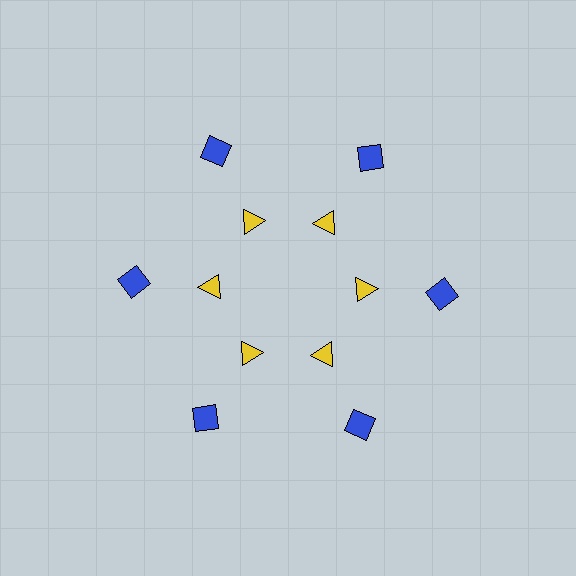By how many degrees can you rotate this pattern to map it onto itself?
The pattern maps onto itself every 60 degrees of rotation.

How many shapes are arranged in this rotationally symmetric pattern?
There are 12 shapes, arranged in 6 groups of 2.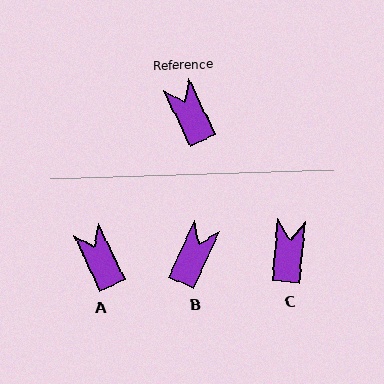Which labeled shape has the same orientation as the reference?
A.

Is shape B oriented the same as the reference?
No, it is off by about 50 degrees.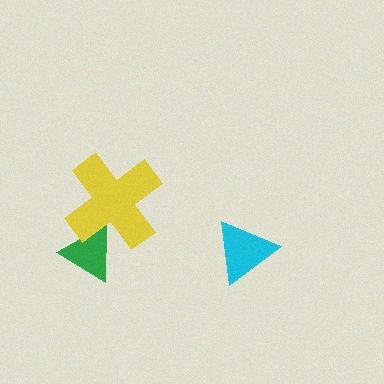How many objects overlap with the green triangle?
1 object overlaps with the green triangle.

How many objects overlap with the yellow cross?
1 object overlaps with the yellow cross.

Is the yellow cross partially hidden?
No, no other shape covers it.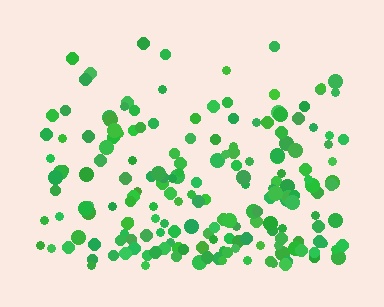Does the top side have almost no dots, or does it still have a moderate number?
Still a moderate number, just noticeably fewer than the bottom.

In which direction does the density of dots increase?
From top to bottom, with the bottom side densest.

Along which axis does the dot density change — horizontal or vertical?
Vertical.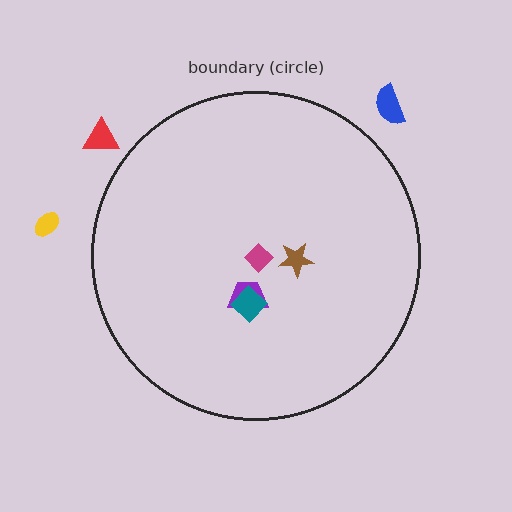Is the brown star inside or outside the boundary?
Inside.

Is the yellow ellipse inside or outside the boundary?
Outside.